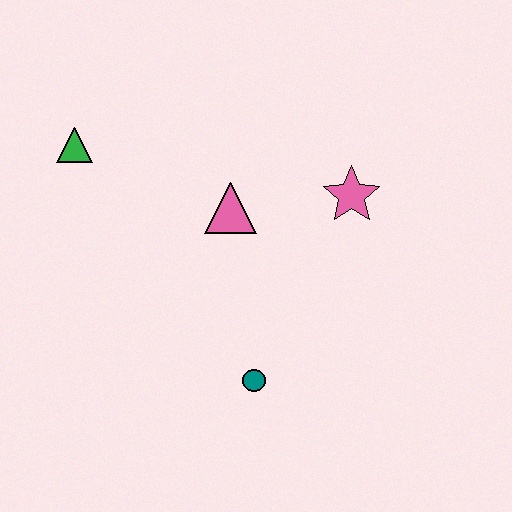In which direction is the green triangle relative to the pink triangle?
The green triangle is to the left of the pink triangle.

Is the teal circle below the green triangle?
Yes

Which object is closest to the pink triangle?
The pink star is closest to the pink triangle.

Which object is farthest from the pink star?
The green triangle is farthest from the pink star.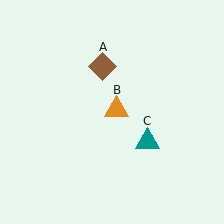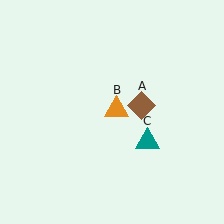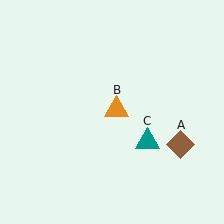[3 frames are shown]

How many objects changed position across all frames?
1 object changed position: brown diamond (object A).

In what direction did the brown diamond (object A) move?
The brown diamond (object A) moved down and to the right.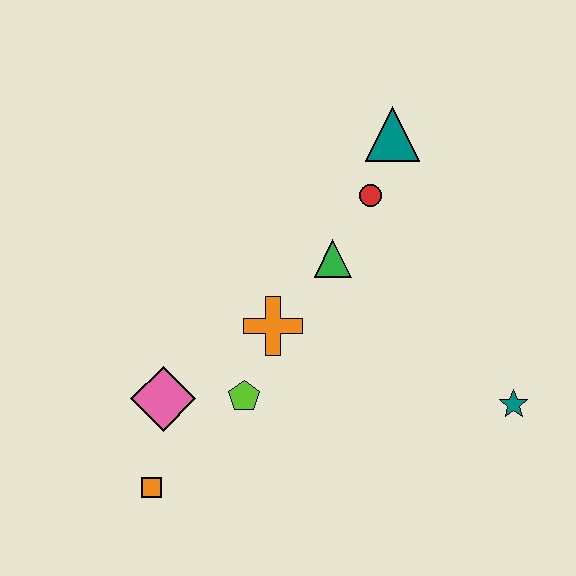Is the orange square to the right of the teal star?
No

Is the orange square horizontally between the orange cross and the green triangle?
No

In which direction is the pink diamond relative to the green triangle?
The pink diamond is to the left of the green triangle.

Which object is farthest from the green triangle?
The orange square is farthest from the green triangle.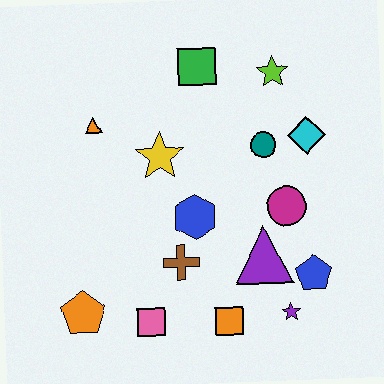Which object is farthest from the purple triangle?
The orange triangle is farthest from the purple triangle.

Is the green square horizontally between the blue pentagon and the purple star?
No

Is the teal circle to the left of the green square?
No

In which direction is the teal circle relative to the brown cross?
The teal circle is above the brown cross.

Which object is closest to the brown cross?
The blue hexagon is closest to the brown cross.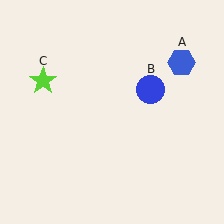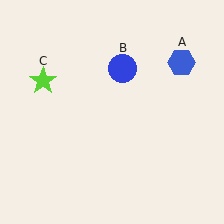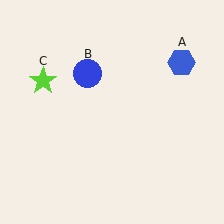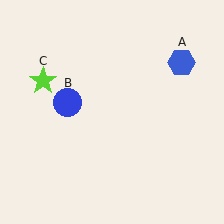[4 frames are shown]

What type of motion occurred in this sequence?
The blue circle (object B) rotated counterclockwise around the center of the scene.